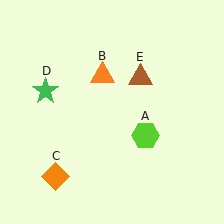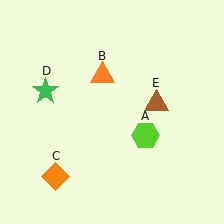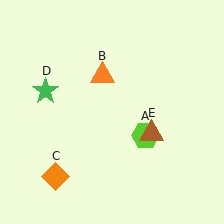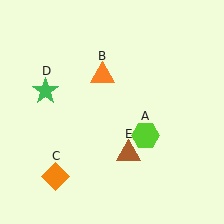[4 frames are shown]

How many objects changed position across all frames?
1 object changed position: brown triangle (object E).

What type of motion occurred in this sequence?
The brown triangle (object E) rotated clockwise around the center of the scene.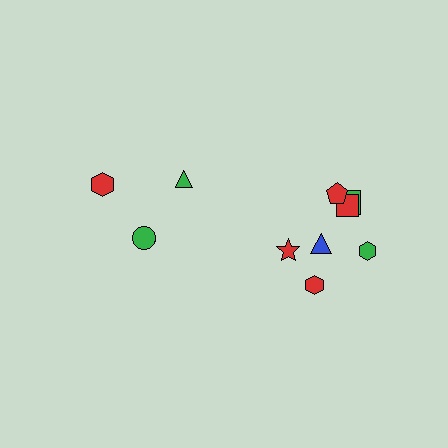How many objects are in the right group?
There are 7 objects.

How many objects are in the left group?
There are 4 objects.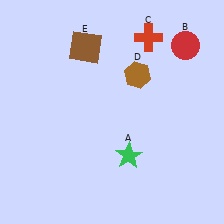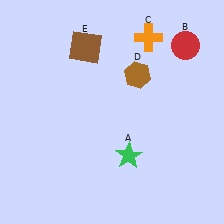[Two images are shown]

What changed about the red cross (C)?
In Image 1, C is red. In Image 2, it changed to orange.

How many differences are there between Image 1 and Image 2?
There is 1 difference between the two images.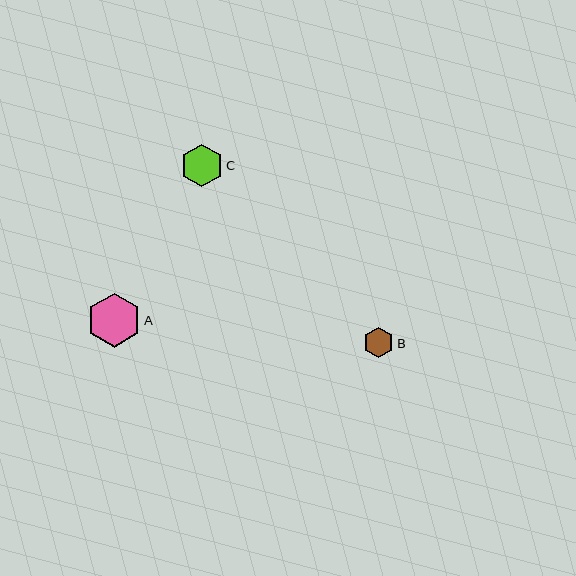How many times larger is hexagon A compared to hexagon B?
Hexagon A is approximately 1.7 times the size of hexagon B.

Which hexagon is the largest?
Hexagon A is the largest with a size of approximately 54 pixels.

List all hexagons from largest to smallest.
From largest to smallest: A, C, B.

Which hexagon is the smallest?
Hexagon B is the smallest with a size of approximately 31 pixels.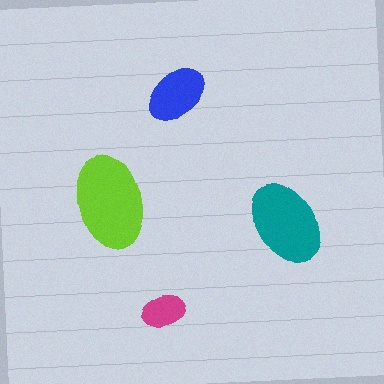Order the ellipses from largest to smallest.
the lime one, the teal one, the blue one, the magenta one.